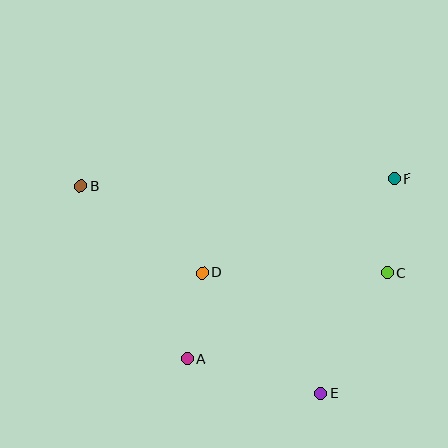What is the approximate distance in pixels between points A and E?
The distance between A and E is approximately 138 pixels.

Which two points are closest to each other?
Points A and D are closest to each other.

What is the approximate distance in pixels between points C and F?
The distance between C and F is approximately 94 pixels.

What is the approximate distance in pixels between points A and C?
The distance between A and C is approximately 218 pixels.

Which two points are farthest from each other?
Points B and C are farthest from each other.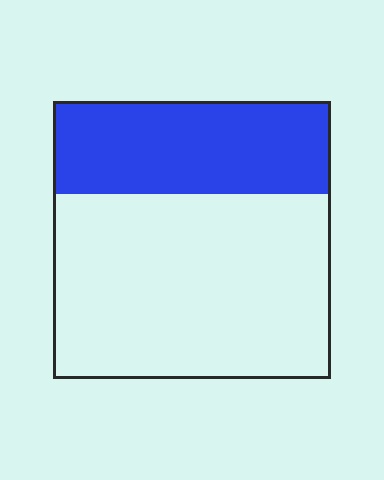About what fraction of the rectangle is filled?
About one third (1/3).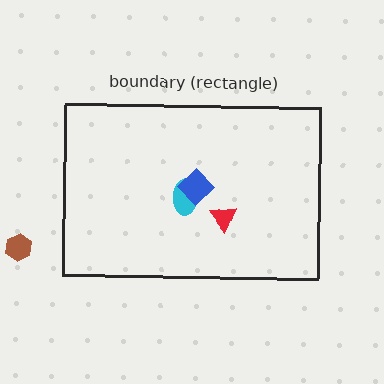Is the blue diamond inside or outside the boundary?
Inside.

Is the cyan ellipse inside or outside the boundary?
Inside.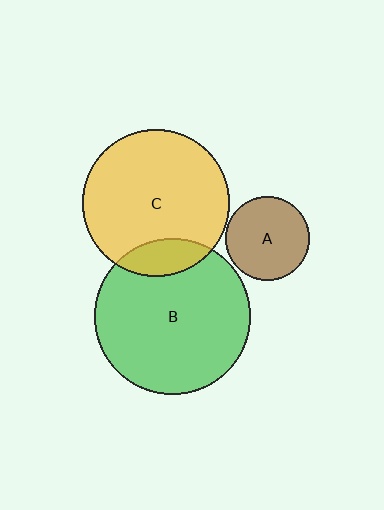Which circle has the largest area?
Circle B (green).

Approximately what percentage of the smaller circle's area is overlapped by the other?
Approximately 15%.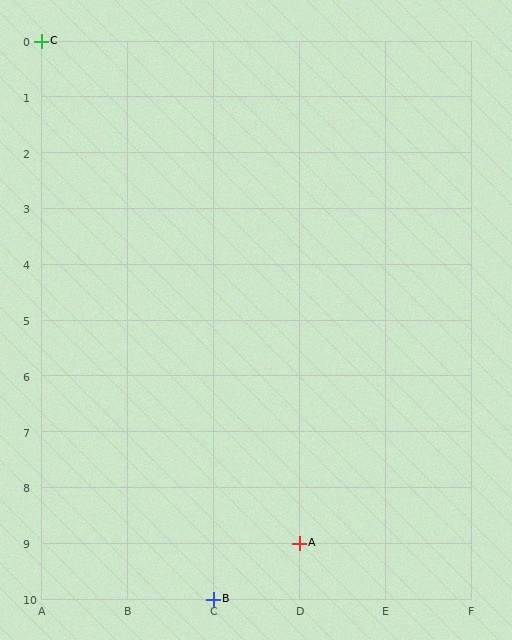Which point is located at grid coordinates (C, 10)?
Point B is at (C, 10).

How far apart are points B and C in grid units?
Points B and C are 2 columns and 10 rows apart (about 10.2 grid units diagonally).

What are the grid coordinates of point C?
Point C is at grid coordinates (A, 0).